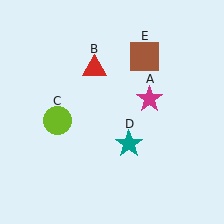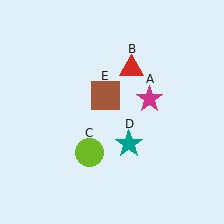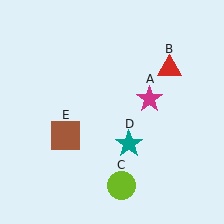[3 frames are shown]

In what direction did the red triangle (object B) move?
The red triangle (object B) moved right.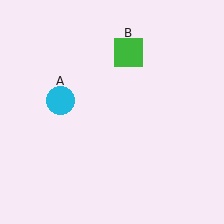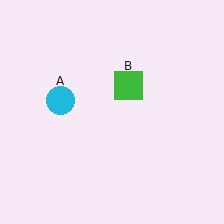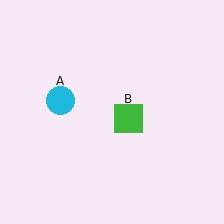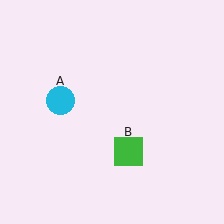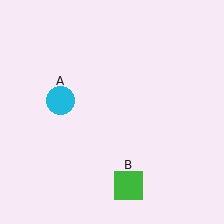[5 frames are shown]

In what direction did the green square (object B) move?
The green square (object B) moved down.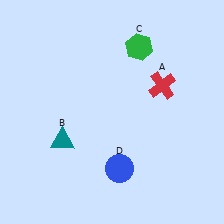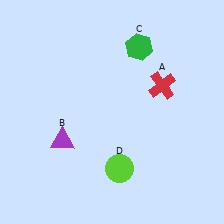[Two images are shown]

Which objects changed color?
B changed from teal to purple. D changed from blue to lime.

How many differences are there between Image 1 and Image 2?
There are 2 differences between the two images.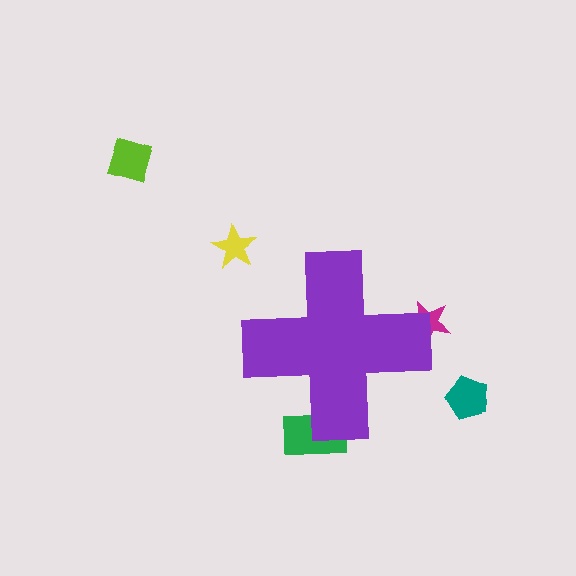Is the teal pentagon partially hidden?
No, the teal pentagon is fully visible.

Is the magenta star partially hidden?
Yes, the magenta star is partially hidden behind the purple cross.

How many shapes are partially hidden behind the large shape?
2 shapes are partially hidden.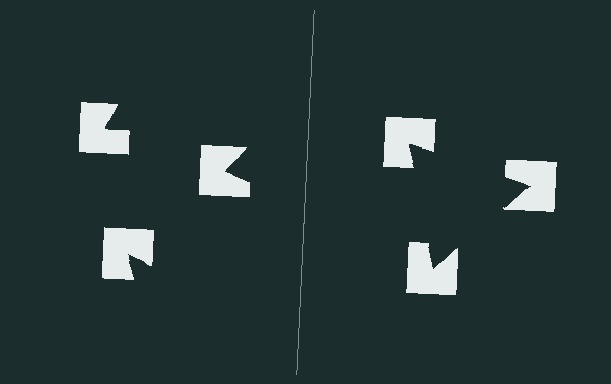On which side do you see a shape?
An illusory triangle appears on the right side. On the left side the wedge cuts are rotated, so no coherent shape forms.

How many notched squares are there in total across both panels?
6 — 3 on each side.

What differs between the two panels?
The notched squares are positioned identically on both sides; only the wedge orientations differ. On the right they align to a triangle; on the left they are misaligned.